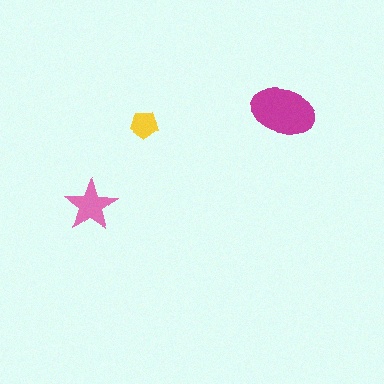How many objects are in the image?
There are 3 objects in the image.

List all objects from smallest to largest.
The yellow pentagon, the pink star, the magenta ellipse.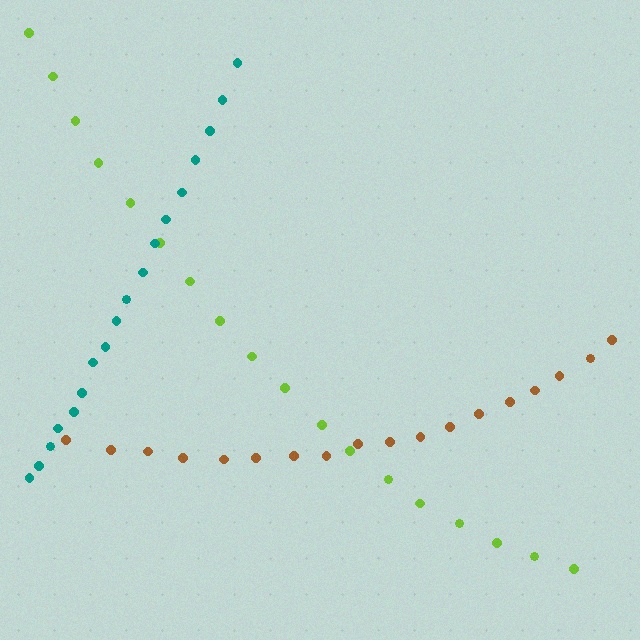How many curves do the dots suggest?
There are 3 distinct paths.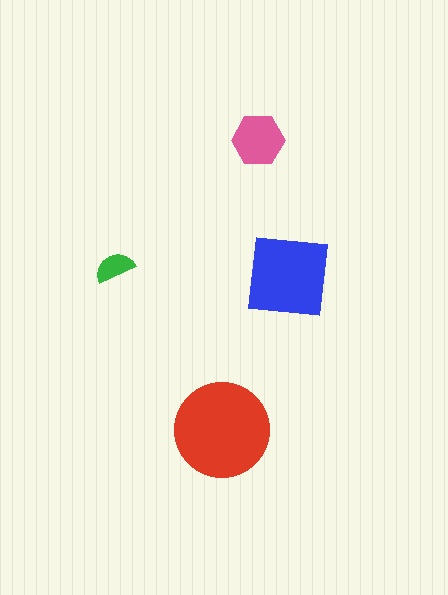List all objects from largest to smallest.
The red circle, the blue square, the pink hexagon, the green semicircle.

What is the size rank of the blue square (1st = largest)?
2nd.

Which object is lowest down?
The red circle is bottommost.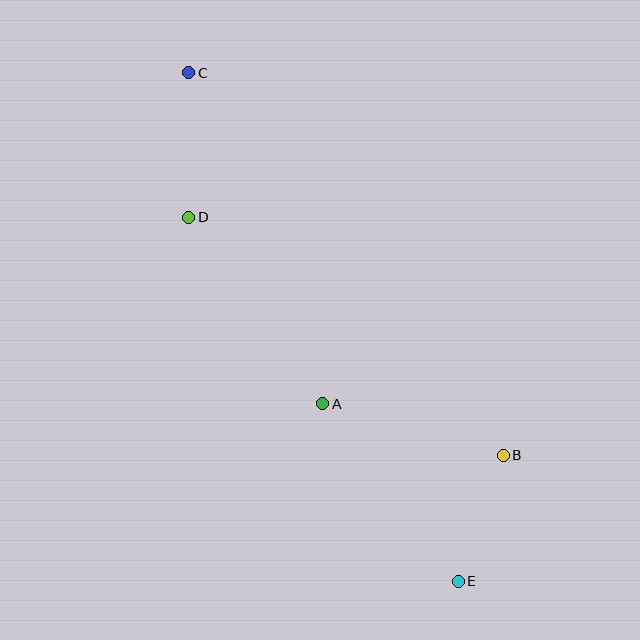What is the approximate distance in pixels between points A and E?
The distance between A and E is approximately 223 pixels.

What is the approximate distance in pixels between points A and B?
The distance between A and B is approximately 188 pixels.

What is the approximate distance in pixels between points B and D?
The distance between B and D is approximately 394 pixels.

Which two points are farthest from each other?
Points C and E are farthest from each other.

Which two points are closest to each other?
Points B and E are closest to each other.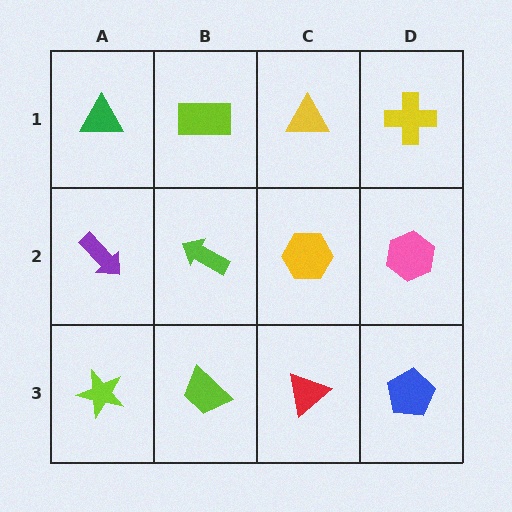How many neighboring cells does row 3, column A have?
2.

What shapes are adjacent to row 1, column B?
A lime arrow (row 2, column B), a green triangle (row 1, column A), a yellow triangle (row 1, column C).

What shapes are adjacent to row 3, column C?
A yellow hexagon (row 2, column C), a lime trapezoid (row 3, column B), a blue pentagon (row 3, column D).